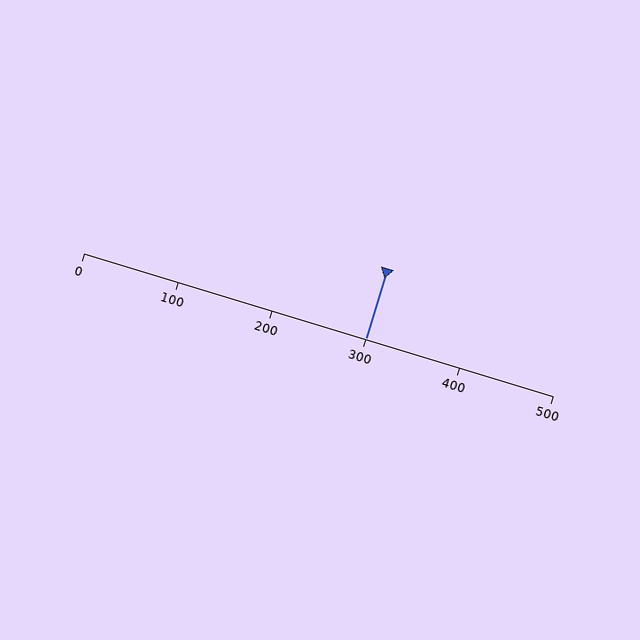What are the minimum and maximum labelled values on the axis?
The axis runs from 0 to 500.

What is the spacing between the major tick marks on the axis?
The major ticks are spaced 100 apart.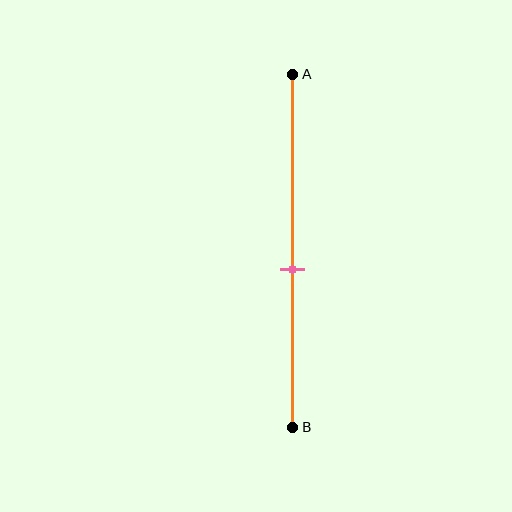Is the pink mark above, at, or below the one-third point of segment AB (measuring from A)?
The pink mark is below the one-third point of segment AB.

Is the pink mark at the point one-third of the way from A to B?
No, the mark is at about 55% from A, not at the 33% one-third point.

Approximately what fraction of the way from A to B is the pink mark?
The pink mark is approximately 55% of the way from A to B.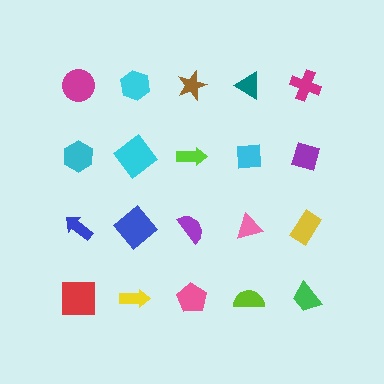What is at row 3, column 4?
A pink triangle.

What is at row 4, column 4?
A lime semicircle.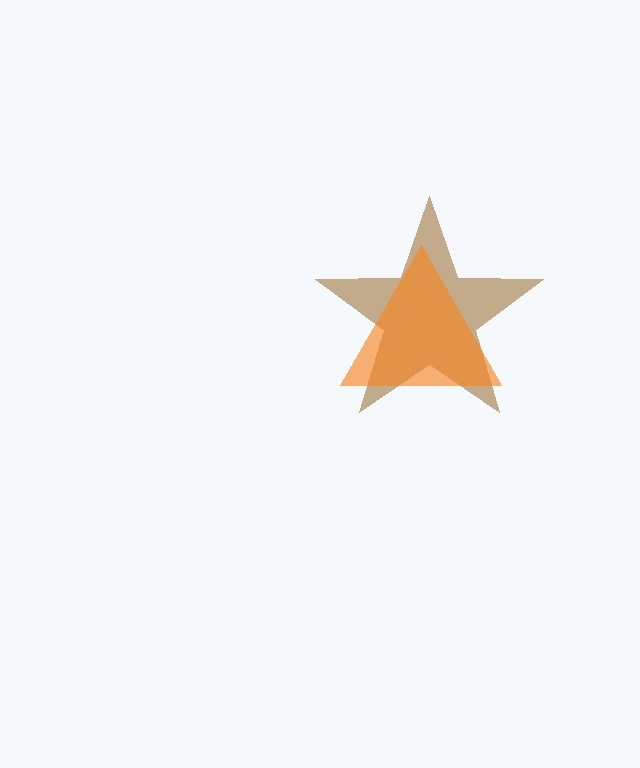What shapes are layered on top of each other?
The layered shapes are: a brown star, an orange triangle.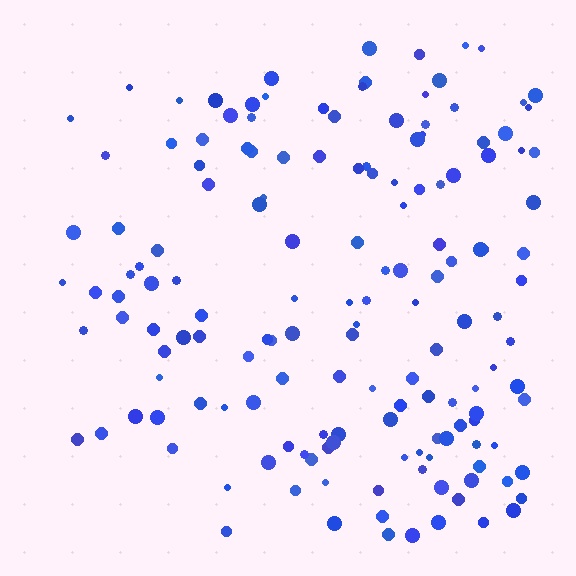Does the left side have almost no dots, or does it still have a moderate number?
Still a moderate number, just noticeably fewer than the right.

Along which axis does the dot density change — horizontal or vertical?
Horizontal.